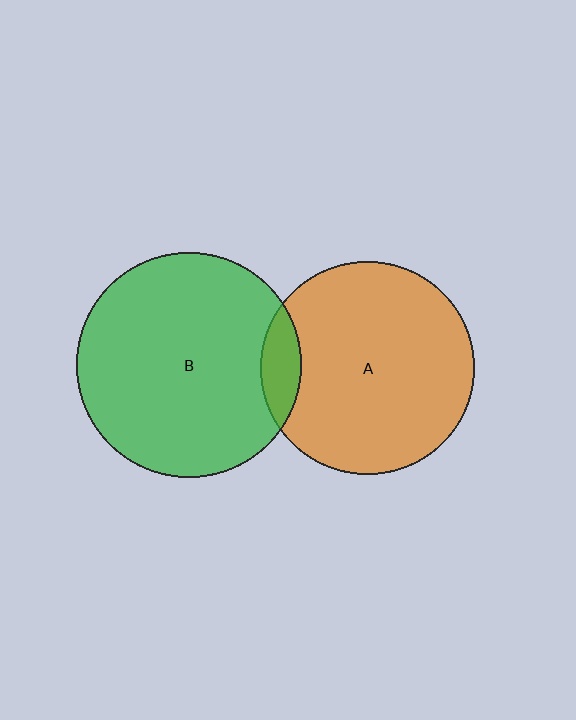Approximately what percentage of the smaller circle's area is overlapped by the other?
Approximately 10%.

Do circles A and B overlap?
Yes.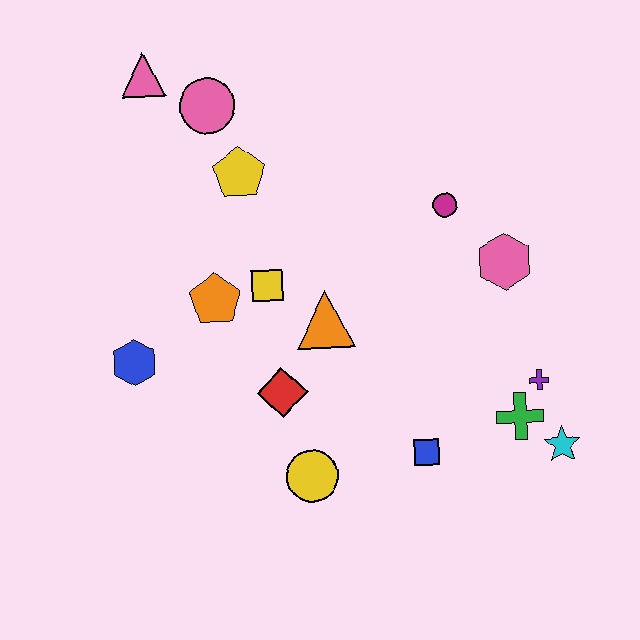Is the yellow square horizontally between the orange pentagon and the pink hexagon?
Yes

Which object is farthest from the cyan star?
The pink triangle is farthest from the cyan star.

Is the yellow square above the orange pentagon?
Yes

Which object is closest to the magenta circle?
The pink hexagon is closest to the magenta circle.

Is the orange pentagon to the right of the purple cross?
No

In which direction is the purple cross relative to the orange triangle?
The purple cross is to the right of the orange triangle.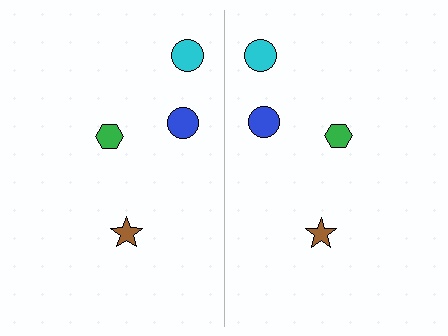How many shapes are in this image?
There are 8 shapes in this image.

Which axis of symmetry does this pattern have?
The pattern has a vertical axis of symmetry running through the center of the image.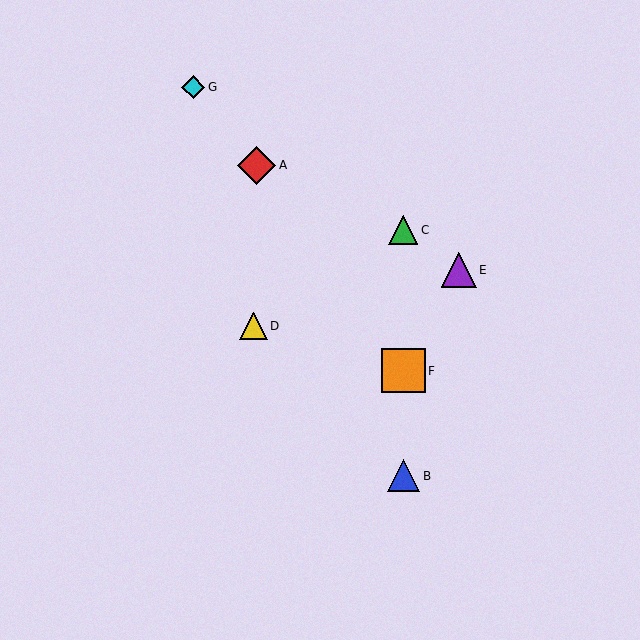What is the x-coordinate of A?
Object A is at x≈257.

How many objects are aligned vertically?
3 objects (B, C, F) are aligned vertically.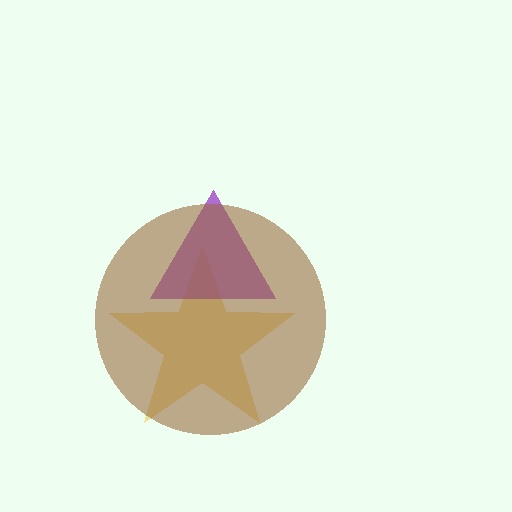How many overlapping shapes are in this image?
There are 3 overlapping shapes in the image.